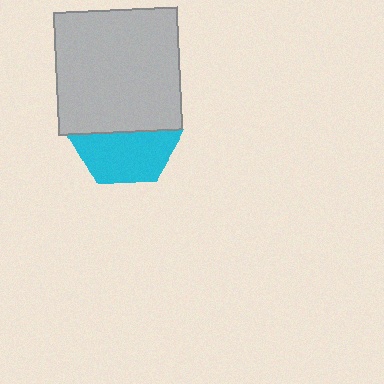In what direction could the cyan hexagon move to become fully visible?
The cyan hexagon could move down. That would shift it out from behind the light gray square entirely.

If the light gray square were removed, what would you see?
You would see the complete cyan hexagon.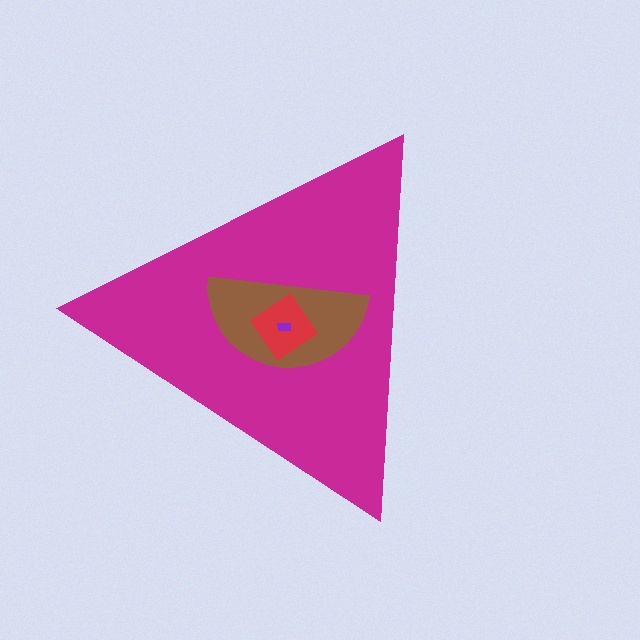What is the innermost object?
The purple rectangle.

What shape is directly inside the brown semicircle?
The red diamond.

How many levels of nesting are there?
4.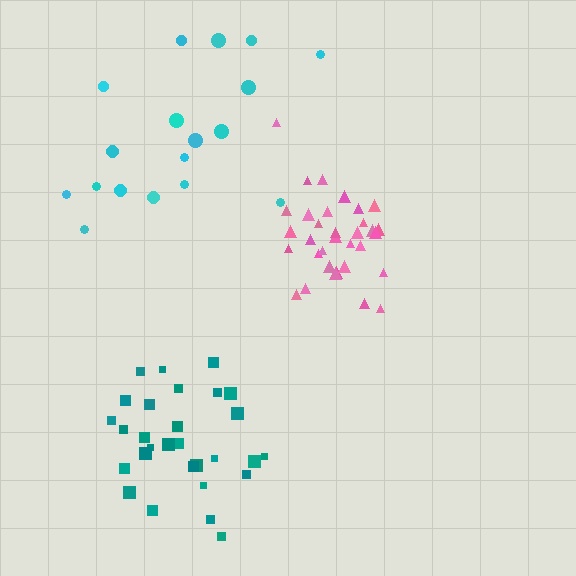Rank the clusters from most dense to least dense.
pink, teal, cyan.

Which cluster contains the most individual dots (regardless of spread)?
Pink (34).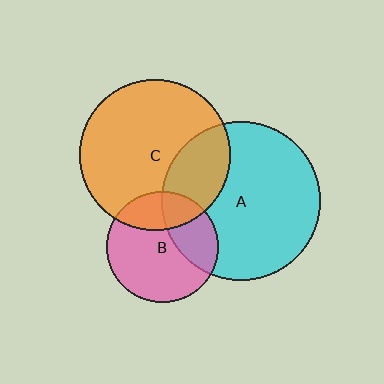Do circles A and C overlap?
Yes.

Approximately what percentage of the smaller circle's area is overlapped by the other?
Approximately 25%.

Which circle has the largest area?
Circle A (cyan).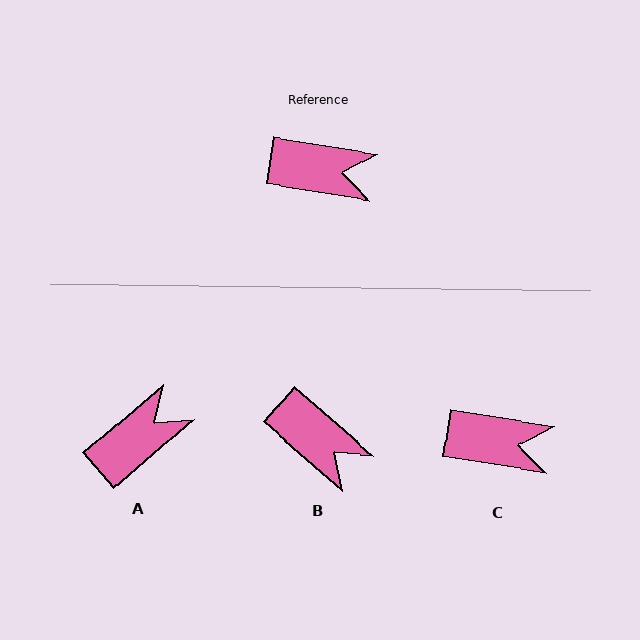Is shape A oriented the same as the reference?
No, it is off by about 50 degrees.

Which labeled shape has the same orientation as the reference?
C.